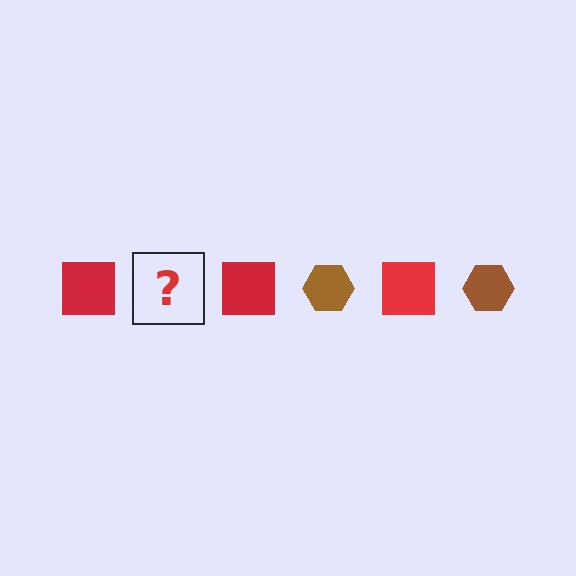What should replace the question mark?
The question mark should be replaced with a brown hexagon.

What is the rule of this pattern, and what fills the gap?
The rule is that the pattern alternates between red square and brown hexagon. The gap should be filled with a brown hexagon.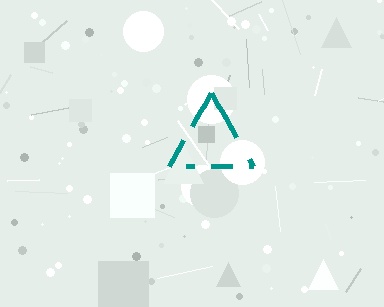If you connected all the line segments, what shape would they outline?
They would outline a triangle.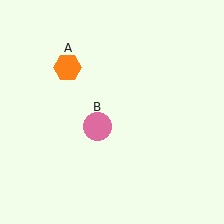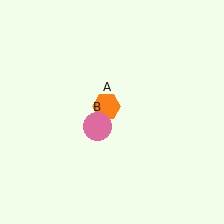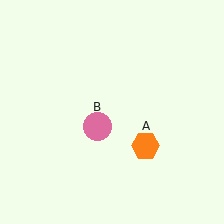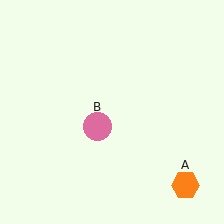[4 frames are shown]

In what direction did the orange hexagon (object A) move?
The orange hexagon (object A) moved down and to the right.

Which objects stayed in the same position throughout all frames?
Pink circle (object B) remained stationary.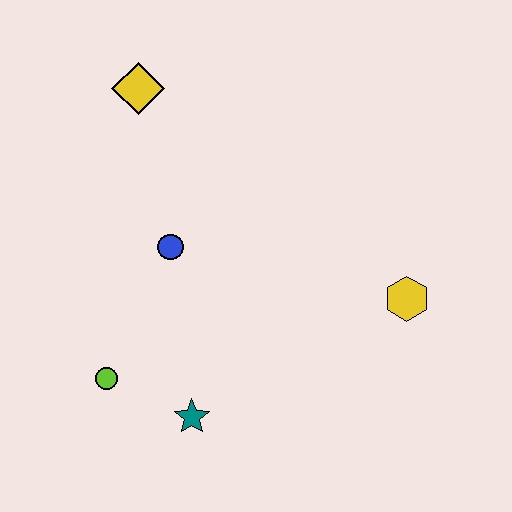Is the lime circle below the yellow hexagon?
Yes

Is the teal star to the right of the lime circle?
Yes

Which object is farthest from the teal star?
The yellow diamond is farthest from the teal star.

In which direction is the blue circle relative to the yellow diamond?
The blue circle is below the yellow diamond.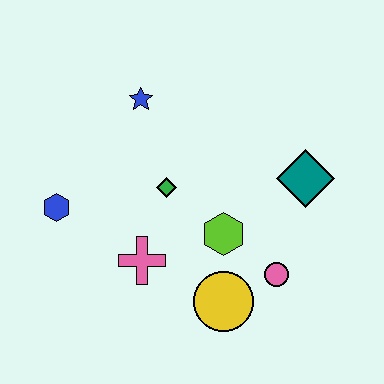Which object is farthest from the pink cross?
The teal diamond is farthest from the pink cross.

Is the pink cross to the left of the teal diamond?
Yes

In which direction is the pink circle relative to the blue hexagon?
The pink circle is to the right of the blue hexagon.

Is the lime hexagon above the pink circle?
Yes